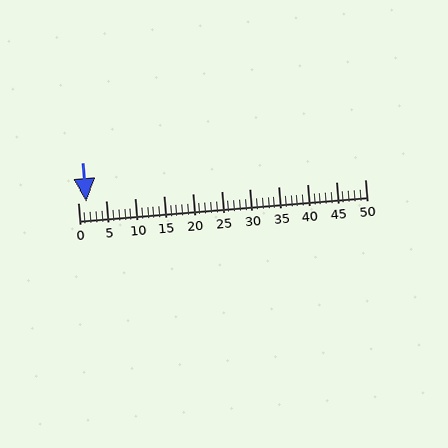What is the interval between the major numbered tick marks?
The major tick marks are spaced 5 units apart.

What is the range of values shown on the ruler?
The ruler shows values from 0 to 50.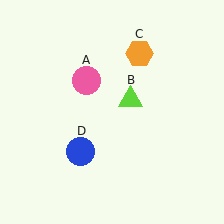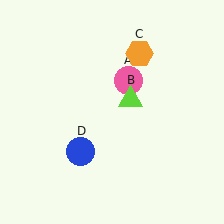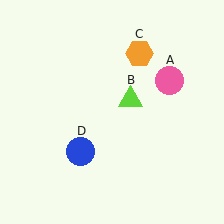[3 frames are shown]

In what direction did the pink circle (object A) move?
The pink circle (object A) moved right.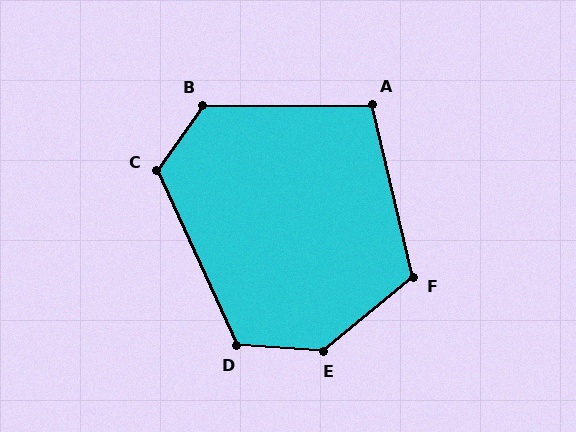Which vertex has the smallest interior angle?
A, at approximately 103 degrees.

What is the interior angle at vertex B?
Approximately 126 degrees (obtuse).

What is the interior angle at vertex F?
Approximately 116 degrees (obtuse).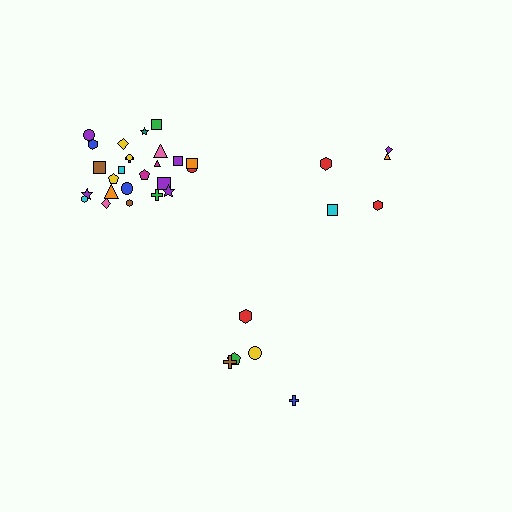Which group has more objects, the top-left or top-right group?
The top-left group.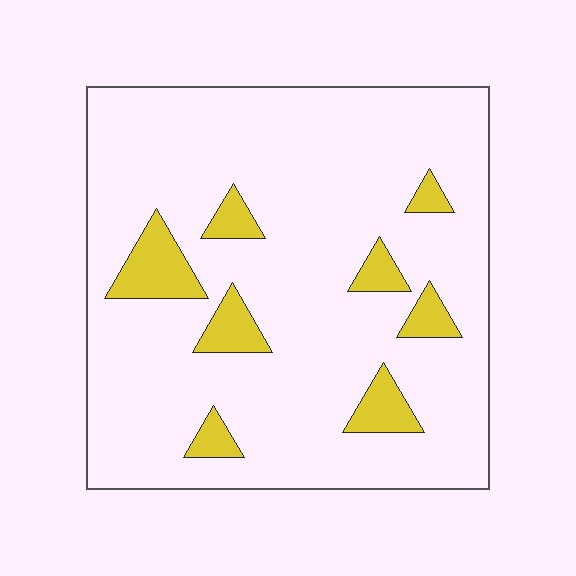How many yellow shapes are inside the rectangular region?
8.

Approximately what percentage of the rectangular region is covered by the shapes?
Approximately 10%.